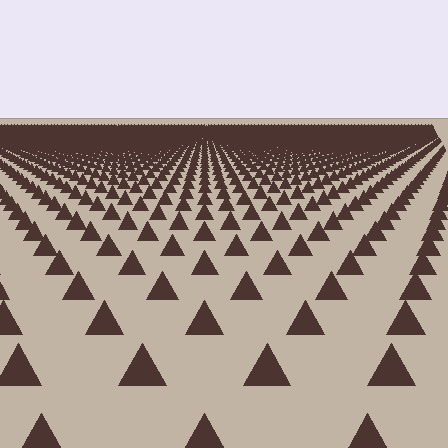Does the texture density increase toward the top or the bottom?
Density increases toward the top.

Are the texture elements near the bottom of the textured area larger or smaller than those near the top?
Larger. Near the bottom, elements are closer to the viewer and appear at a bigger on-screen size.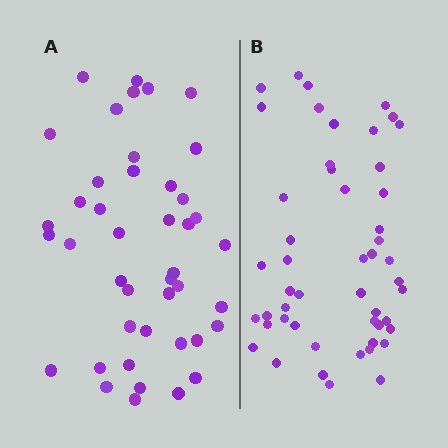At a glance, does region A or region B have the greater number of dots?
Region B (the right region) has more dots.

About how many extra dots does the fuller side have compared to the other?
Region B has roughly 8 or so more dots than region A.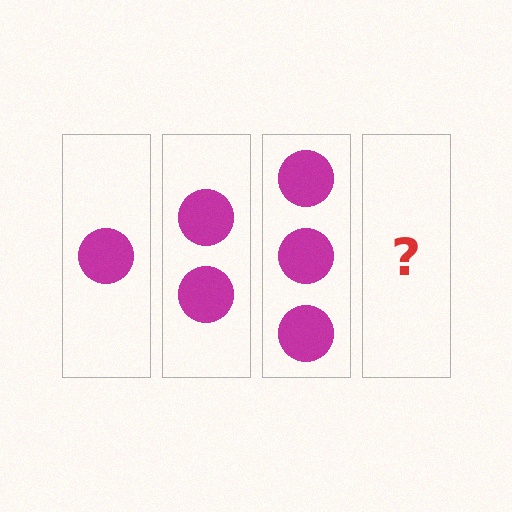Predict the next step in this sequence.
The next step is 4 circles.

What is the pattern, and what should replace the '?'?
The pattern is that each step adds one more circle. The '?' should be 4 circles.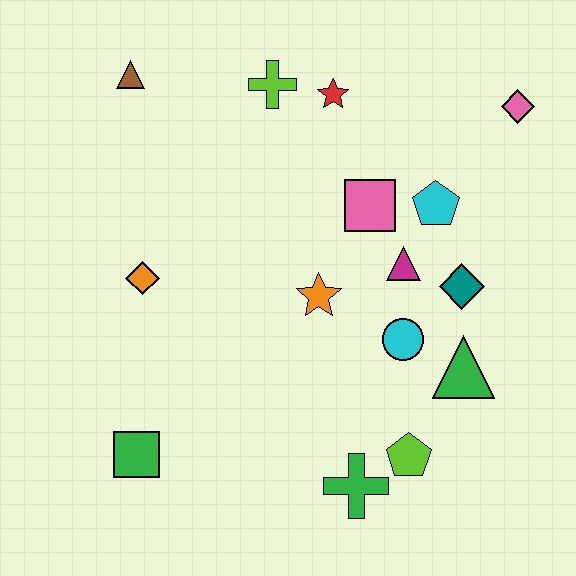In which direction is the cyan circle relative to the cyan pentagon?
The cyan circle is below the cyan pentagon.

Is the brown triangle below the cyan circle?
No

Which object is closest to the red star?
The lime cross is closest to the red star.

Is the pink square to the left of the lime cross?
No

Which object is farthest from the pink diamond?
The green square is farthest from the pink diamond.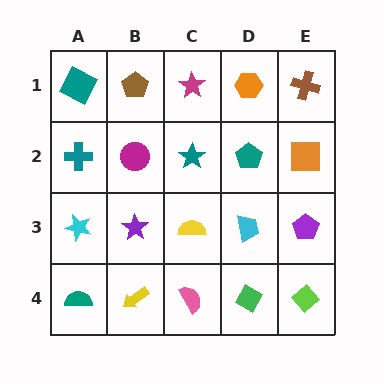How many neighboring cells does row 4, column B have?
3.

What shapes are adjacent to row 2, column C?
A magenta star (row 1, column C), a yellow semicircle (row 3, column C), a magenta circle (row 2, column B), a teal pentagon (row 2, column D).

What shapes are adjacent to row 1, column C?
A teal star (row 2, column C), a brown pentagon (row 1, column B), an orange hexagon (row 1, column D).